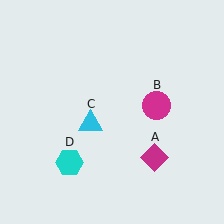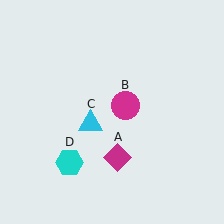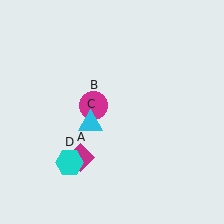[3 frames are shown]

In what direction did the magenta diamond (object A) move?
The magenta diamond (object A) moved left.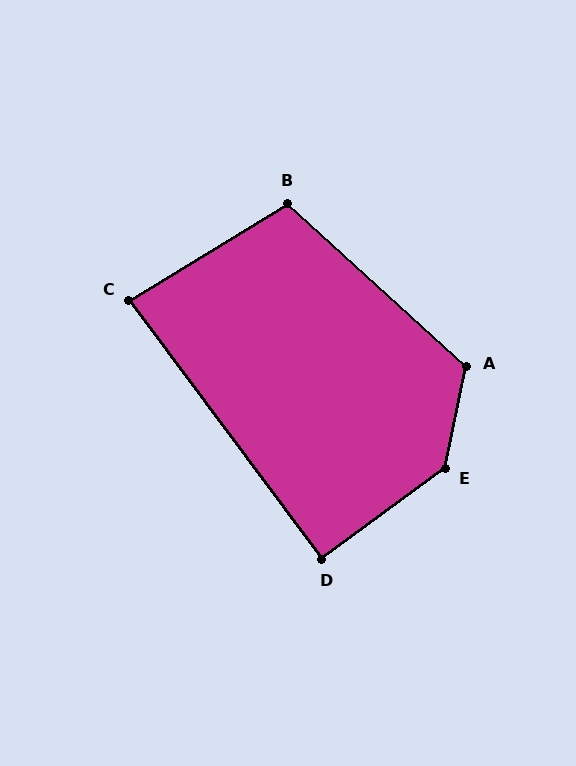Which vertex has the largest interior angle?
E, at approximately 138 degrees.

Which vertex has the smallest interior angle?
C, at approximately 85 degrees.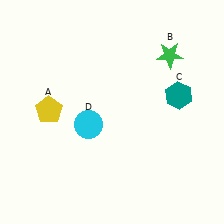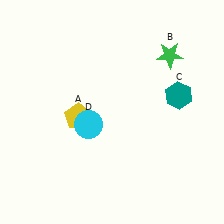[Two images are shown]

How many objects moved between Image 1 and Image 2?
1 object moved between the two images.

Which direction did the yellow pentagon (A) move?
The yellow pentagon (A) moved right.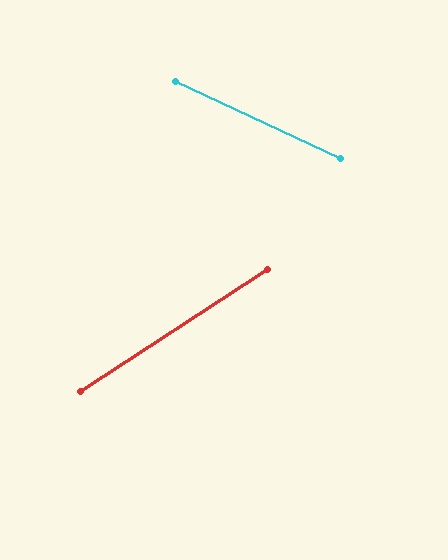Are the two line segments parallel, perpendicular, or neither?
Neither parallel nor perpendicular — they differ by about 58°.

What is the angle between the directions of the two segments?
Approximately 58 degrees.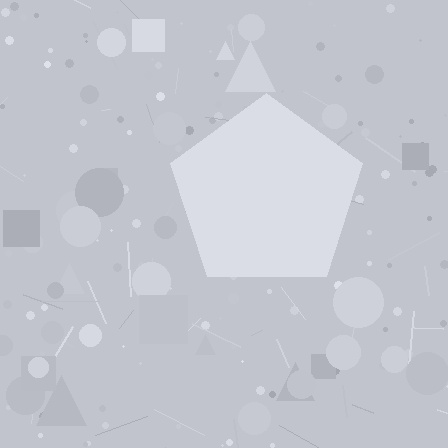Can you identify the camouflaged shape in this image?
The camouflaged shape is a pentagon.